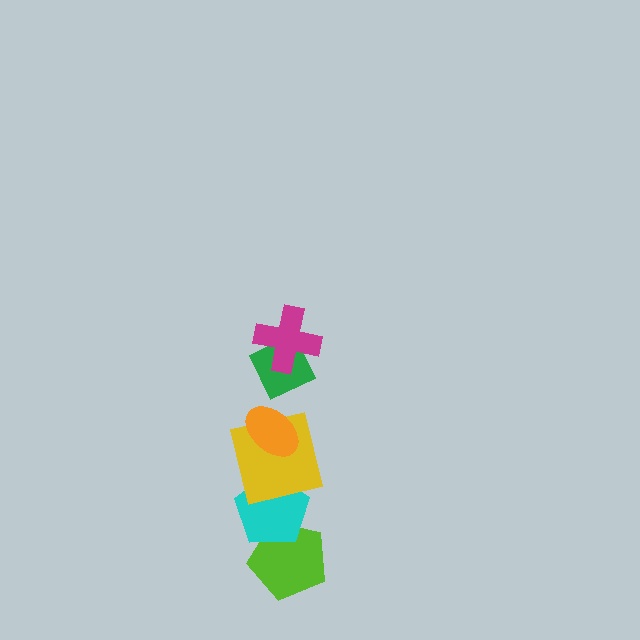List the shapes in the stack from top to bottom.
From top to bottom: the magenta cross, the green diamond, the orange ellipse, the yellow square, the cyan pentagon, the lime pentagon.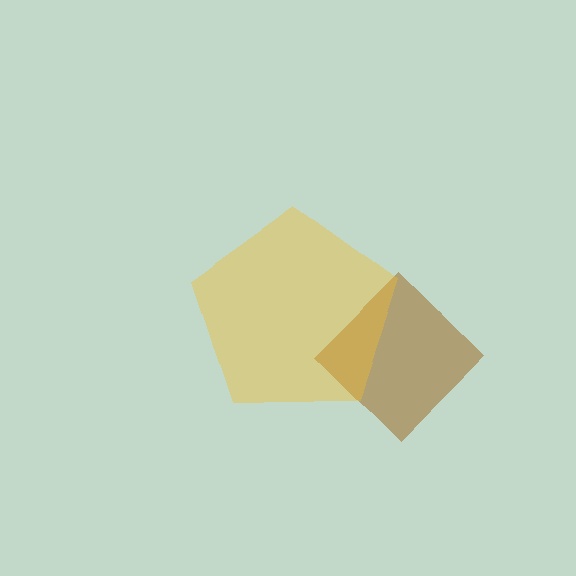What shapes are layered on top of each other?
The layered shapes are: a brown diamond, a yellow pentagon.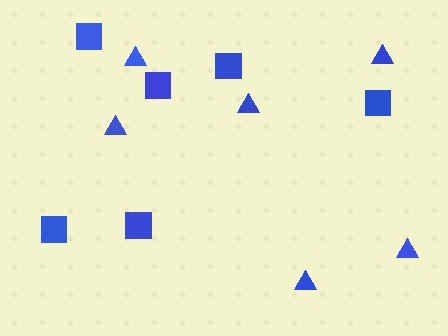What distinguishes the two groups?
There are 2 groups: one group of triangles (6) and one group of squares (6).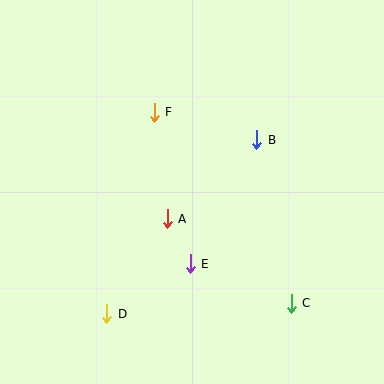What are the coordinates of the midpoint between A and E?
The midpoint between A and E is at (179, 241).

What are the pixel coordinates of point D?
Point D is at (107, 314).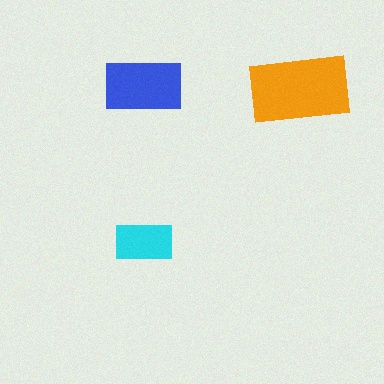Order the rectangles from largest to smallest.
the orange one, the blue one, the cyan one.